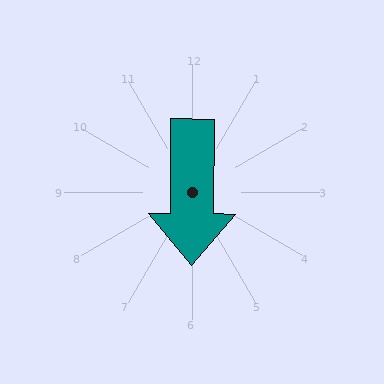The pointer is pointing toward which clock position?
Roughly 6 o'clock.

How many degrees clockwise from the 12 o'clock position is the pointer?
Approximately 180 degrees.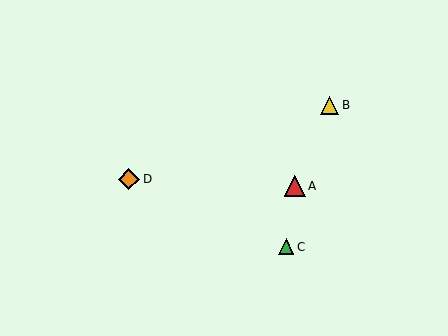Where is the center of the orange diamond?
The center of the orange diamond is at (129, 179).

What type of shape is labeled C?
Shape C is a green triangle.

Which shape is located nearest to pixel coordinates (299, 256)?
The green triangle (labeled C) at (286, 247) is nearest to that location.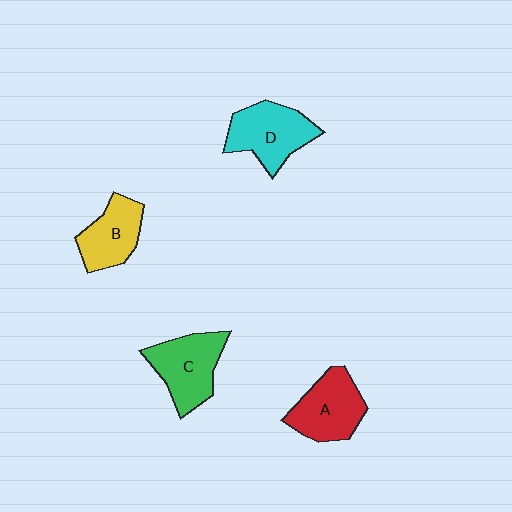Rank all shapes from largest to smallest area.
From largest to smallest: D (cyan), C (green), A (red), B (yellow).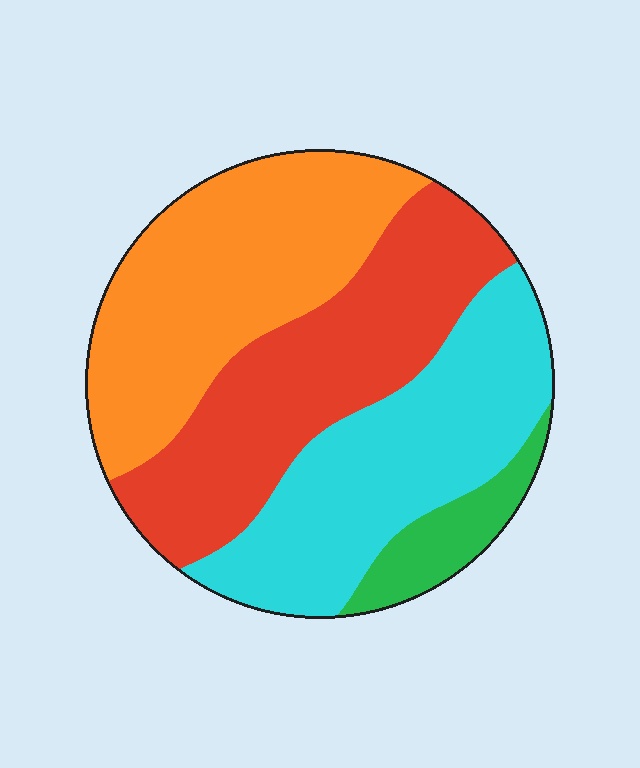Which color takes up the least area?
Green, at roughly 5%.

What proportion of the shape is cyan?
Cyan covers about 30% of the shape.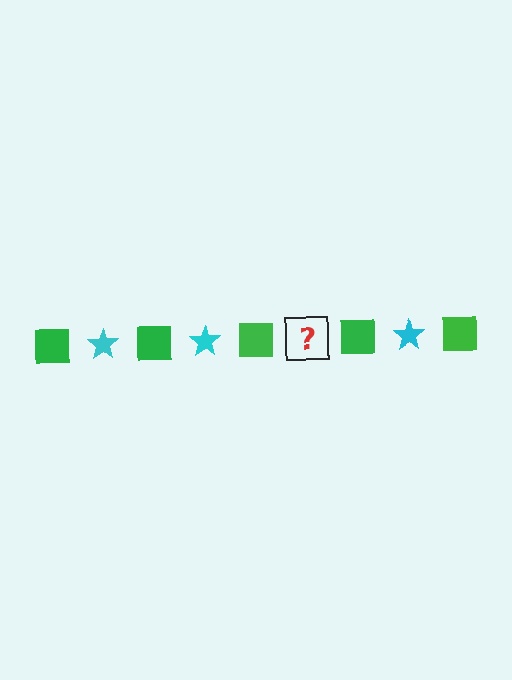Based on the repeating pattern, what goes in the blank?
The blank should be a cyan star.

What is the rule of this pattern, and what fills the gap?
The rule is that the pattern alternates between green square and cyan star. The gap should be filled with a cyan star.